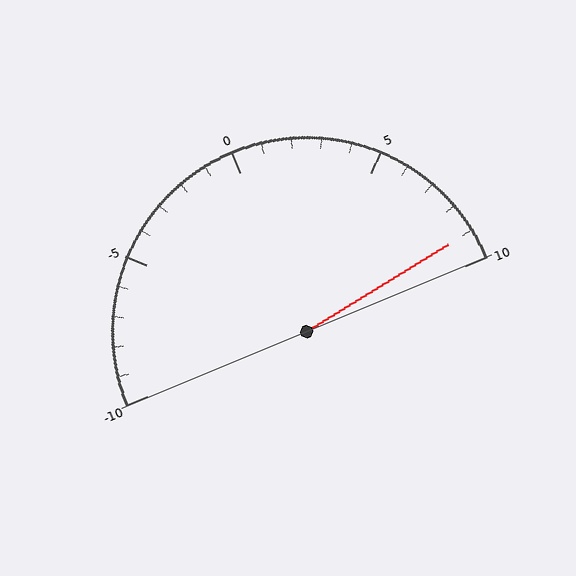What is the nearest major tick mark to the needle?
The nearest major tick mark is 10.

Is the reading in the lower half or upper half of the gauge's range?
The reading is in the upper half of the range (-10 to 10).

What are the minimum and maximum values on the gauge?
The gauge ranges from -10 to 10.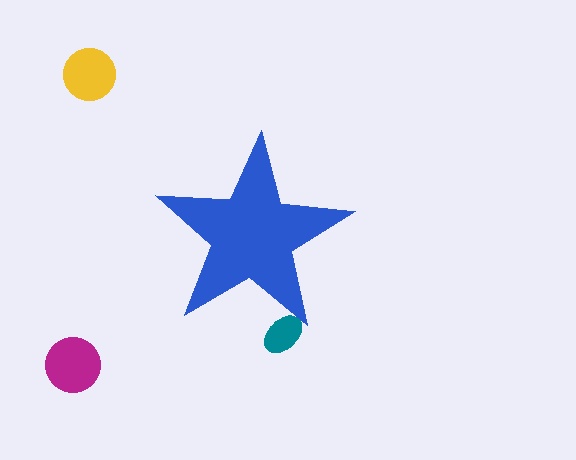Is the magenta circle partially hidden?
No, the magenta circle is fully visible.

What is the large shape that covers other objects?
A blue star.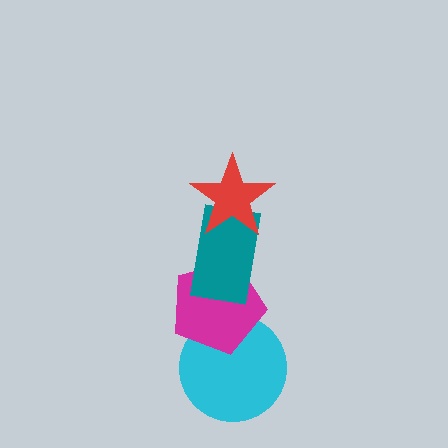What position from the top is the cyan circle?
The cyan circle is 4th from the top.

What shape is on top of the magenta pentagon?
The teal rectangle is on top of the magenta pentagon.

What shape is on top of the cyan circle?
The magenta pentagon is on top of the cyan circle.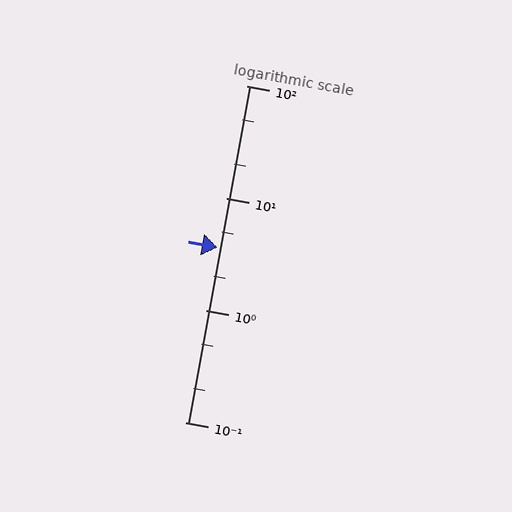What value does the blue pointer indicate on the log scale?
The pointer indicates approximately 3.6.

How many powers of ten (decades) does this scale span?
The scale spans 3 decades, from 0.1 to 100.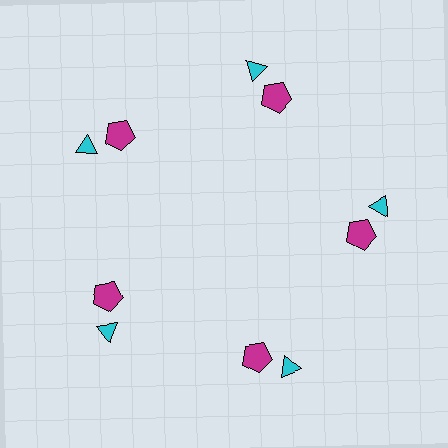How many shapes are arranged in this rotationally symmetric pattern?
There are 10 shapes, arranged in 5 groups of 2.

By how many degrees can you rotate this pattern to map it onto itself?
The pattern maps onto itself every 72 degrees of rotation.